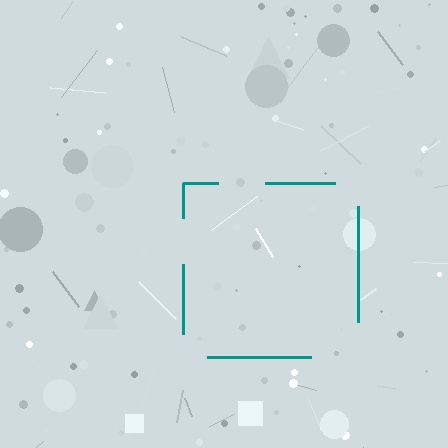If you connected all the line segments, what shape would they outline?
They would outline a square.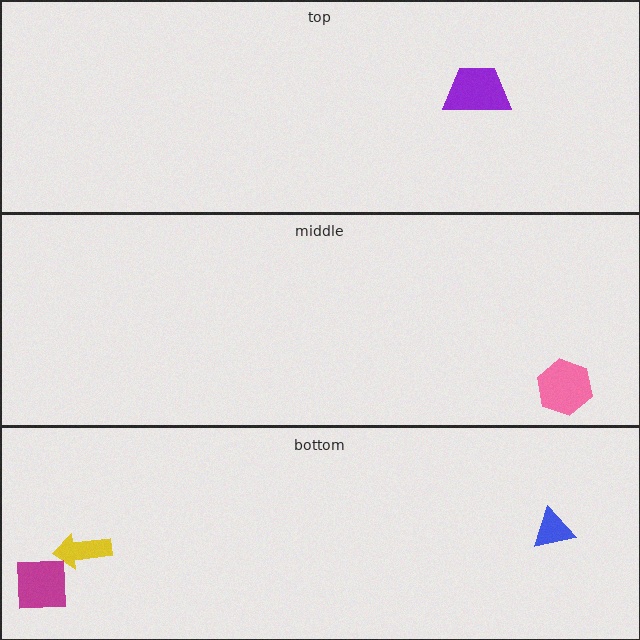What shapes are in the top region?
The purple trapezoid.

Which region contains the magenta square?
The bottom region.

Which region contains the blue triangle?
The bottom region.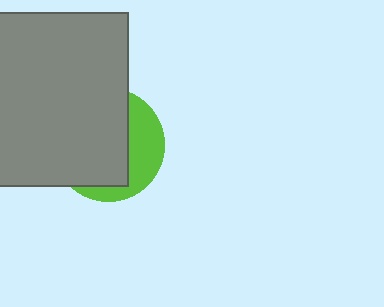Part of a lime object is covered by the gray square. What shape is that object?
It is a circle.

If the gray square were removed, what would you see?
You would see the complete lime circle.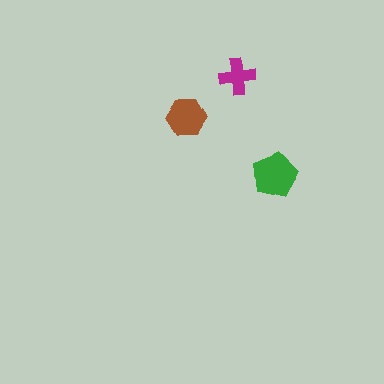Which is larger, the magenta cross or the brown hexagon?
The brown hexagon.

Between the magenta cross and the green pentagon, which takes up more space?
The green pentagon.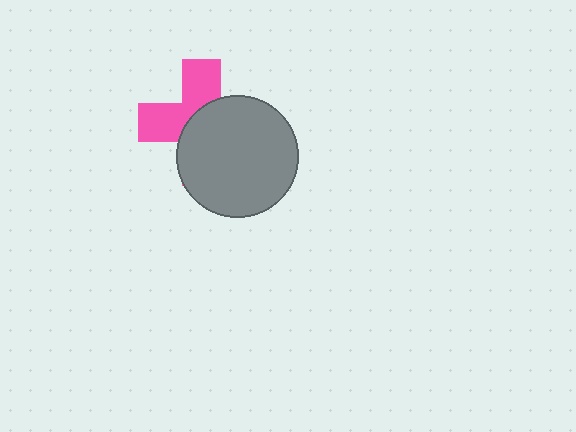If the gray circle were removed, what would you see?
You would see the complete pink cross.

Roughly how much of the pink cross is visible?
A small part of it is visible (roughly 43%).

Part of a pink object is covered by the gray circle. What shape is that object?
It is a cross.